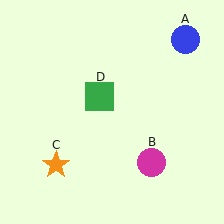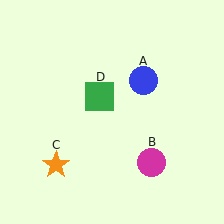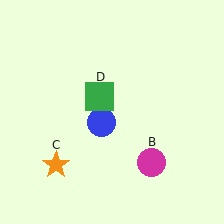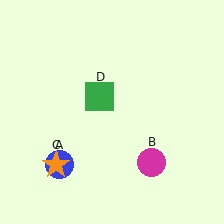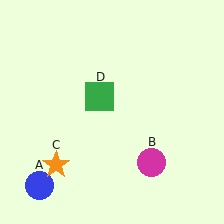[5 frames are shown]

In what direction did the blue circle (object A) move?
The blue circle (object A) moved down and to the left.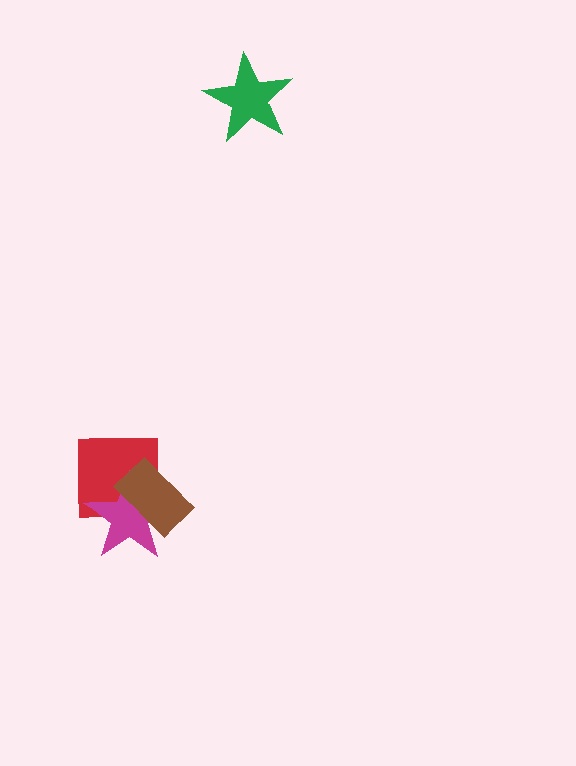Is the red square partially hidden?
Yes, it is partially covered by another shape.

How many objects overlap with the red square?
2 objects overlap with the red square.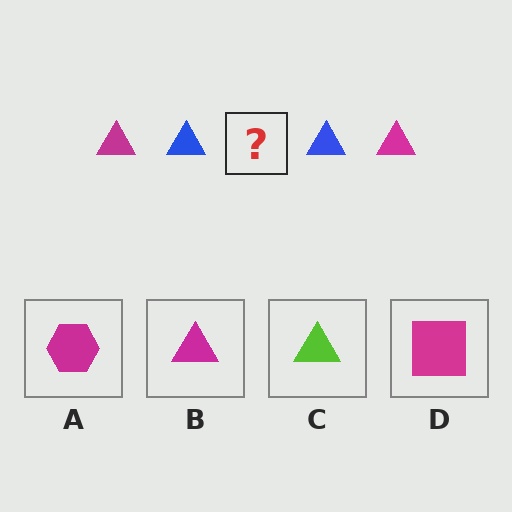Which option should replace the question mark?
Option B.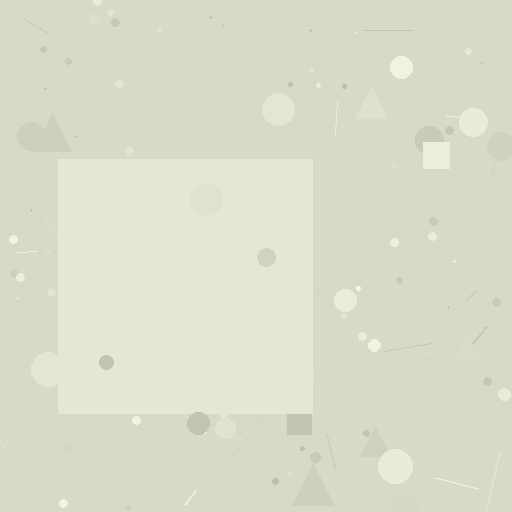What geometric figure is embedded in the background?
A square is embedded in the background.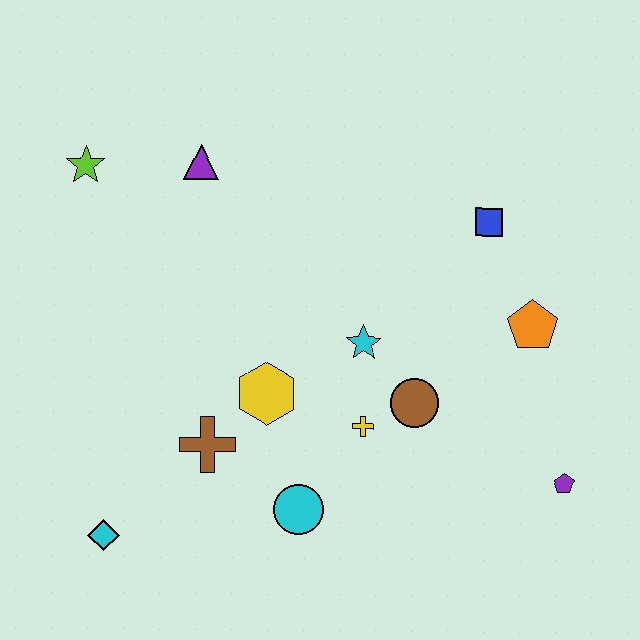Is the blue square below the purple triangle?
Yes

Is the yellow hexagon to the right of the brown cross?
Yes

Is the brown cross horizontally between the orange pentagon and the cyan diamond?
Yes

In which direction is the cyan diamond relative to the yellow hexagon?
The cyan diamond is to the left of the yellow hexagon.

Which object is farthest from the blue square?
The cyan diamond is farthest from the blue square.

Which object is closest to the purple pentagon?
The orange pentagon is closest to the purple pentagon.